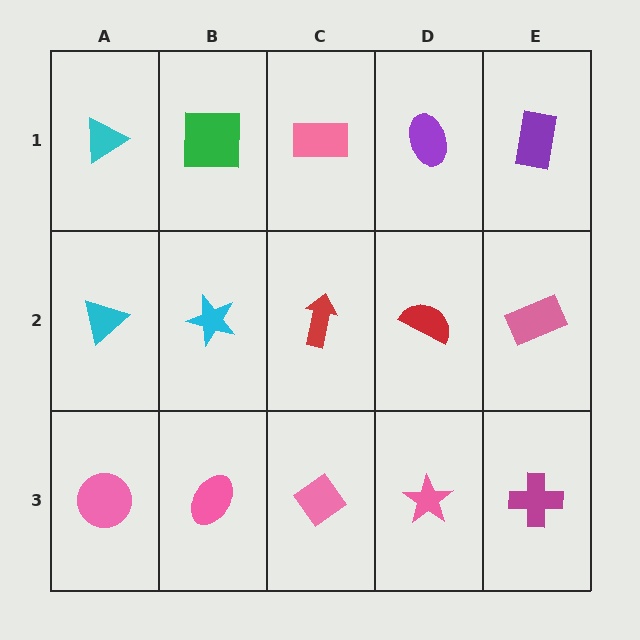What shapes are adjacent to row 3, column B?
A cyan star (row 2, column B), a pink circle (row 3, column A), a pink diamond (row 3, column C).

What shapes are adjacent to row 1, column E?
A pink rectangle (row 2, column E), a purple ellipse (row 1, column D).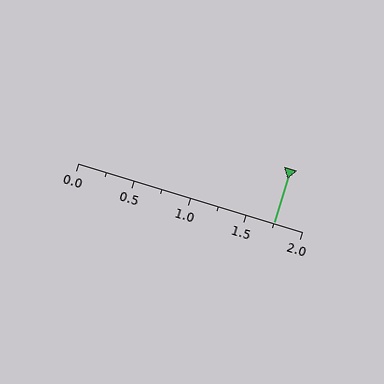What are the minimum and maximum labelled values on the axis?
The axis runs from 0.0 to 2.0.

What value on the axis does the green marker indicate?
The marker indicates approximately 1.75.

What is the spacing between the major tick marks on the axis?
The major ticks are spaced 0.5 apart.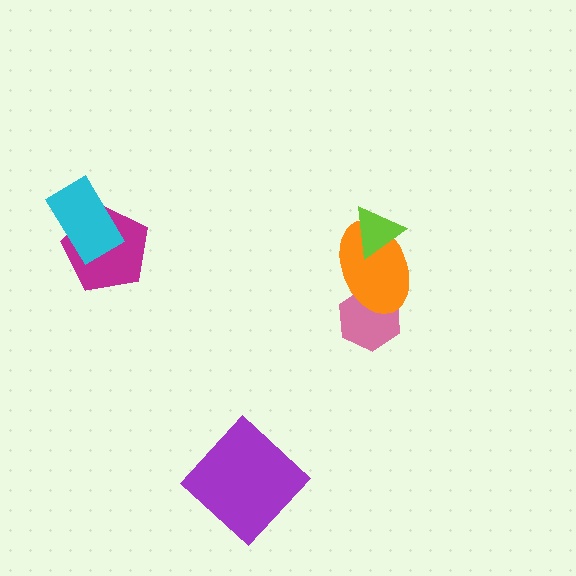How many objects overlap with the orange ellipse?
2 objects overlap with the orange ellipse.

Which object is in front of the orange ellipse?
The lime triangle is in front of the orange ellipse.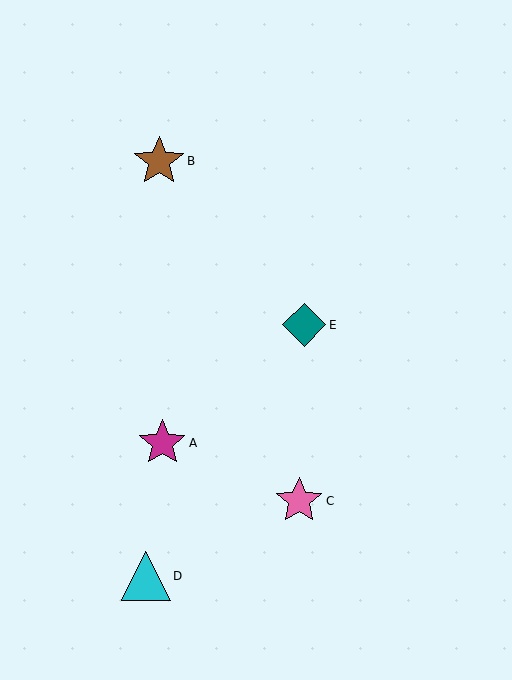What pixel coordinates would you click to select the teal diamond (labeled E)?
Click at (304, 325) to select the teal diamond E.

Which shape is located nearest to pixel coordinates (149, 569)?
The cyan triangle (labeled D) at (146, 576) is nearest to that location.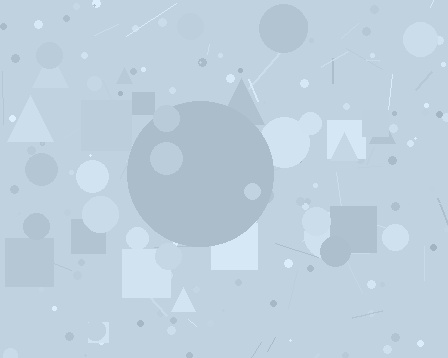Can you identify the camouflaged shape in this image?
The camouflaged shape is a circle.